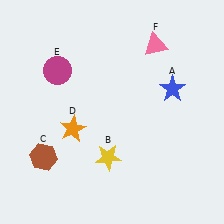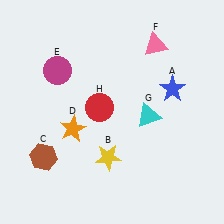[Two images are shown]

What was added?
A cyan triangle (G), a red circle (H) were added in Image 2.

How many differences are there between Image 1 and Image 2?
There are 2 differences between the two images.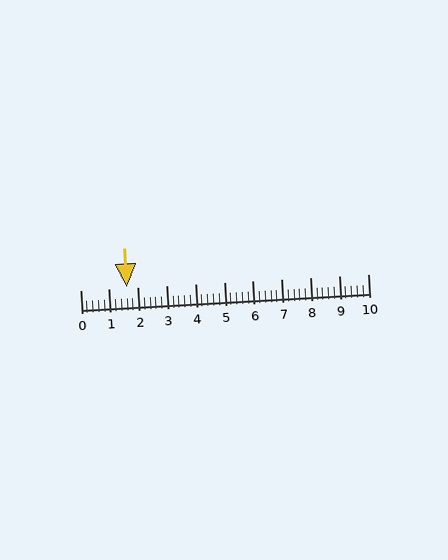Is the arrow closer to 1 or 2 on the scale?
The arrow is closer to 2.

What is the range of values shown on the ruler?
The ruler shows values from 0 to 10.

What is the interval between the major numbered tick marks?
The major tick marks are spaced 1 units apart.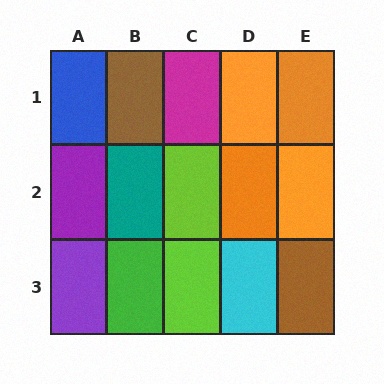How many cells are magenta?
1 cell is magenta.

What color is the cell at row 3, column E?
Brown.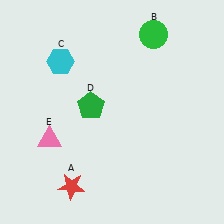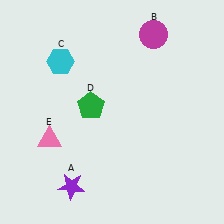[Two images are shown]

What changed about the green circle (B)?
In Image 1, B is green. In Image 2, it changed to magenta.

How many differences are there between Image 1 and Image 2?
There are 2 differences between the two images.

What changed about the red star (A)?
In Image 1, A is red. In Image 2, it changed to purple.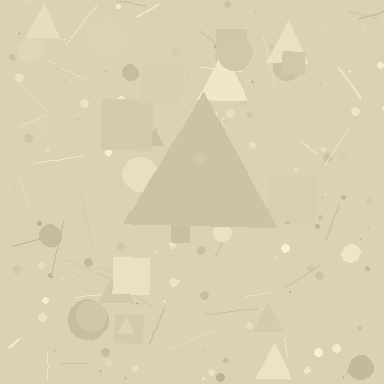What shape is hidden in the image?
A triangle is hidden in the image.